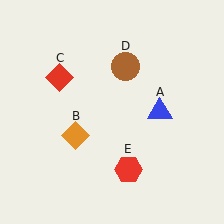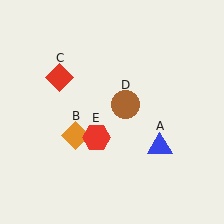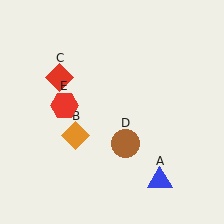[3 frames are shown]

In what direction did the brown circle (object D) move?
The brown circle (object D) moved down.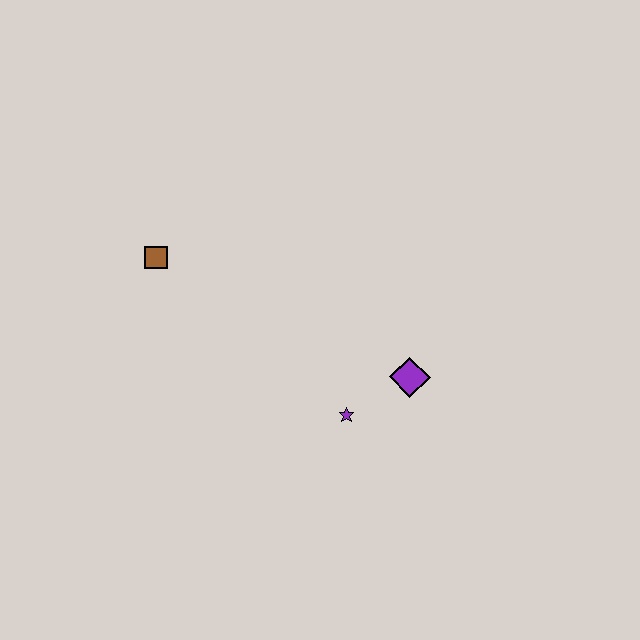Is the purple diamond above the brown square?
No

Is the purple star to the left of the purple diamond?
Yes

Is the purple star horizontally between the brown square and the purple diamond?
Yes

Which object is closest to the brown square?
The purple star is closest to the brown square.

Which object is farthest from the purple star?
The brown square is farthest from the purple star.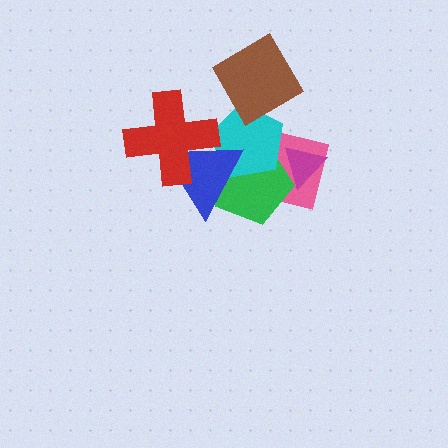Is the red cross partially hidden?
No, no other shape covers it.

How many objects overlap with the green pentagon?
4 objects overlap with the green pentagon.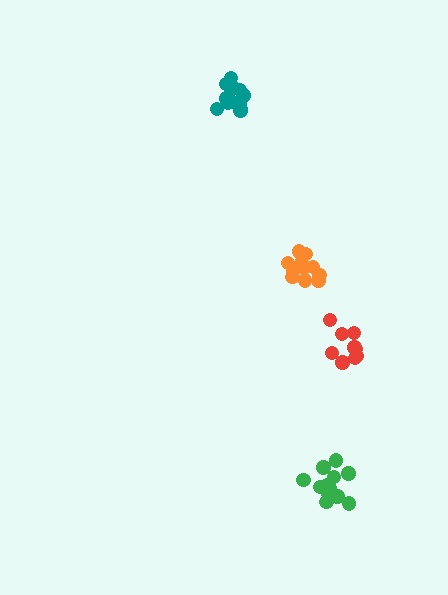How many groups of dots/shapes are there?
There are 4 groups.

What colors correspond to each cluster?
The clusters are colored: green, orange, red, teal.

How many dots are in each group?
Group 1: 12 dots, Group 2: 11 dots, Group 3: 10 dots, Group 4: 12 dots (45 total).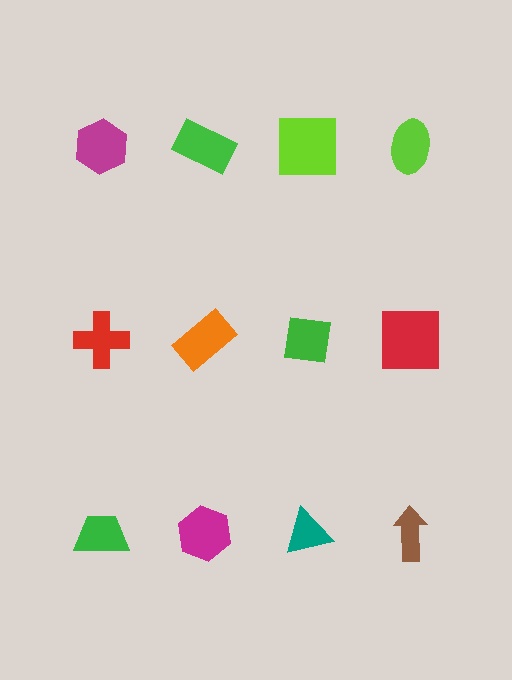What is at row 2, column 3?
A green square.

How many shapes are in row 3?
4 shapes.